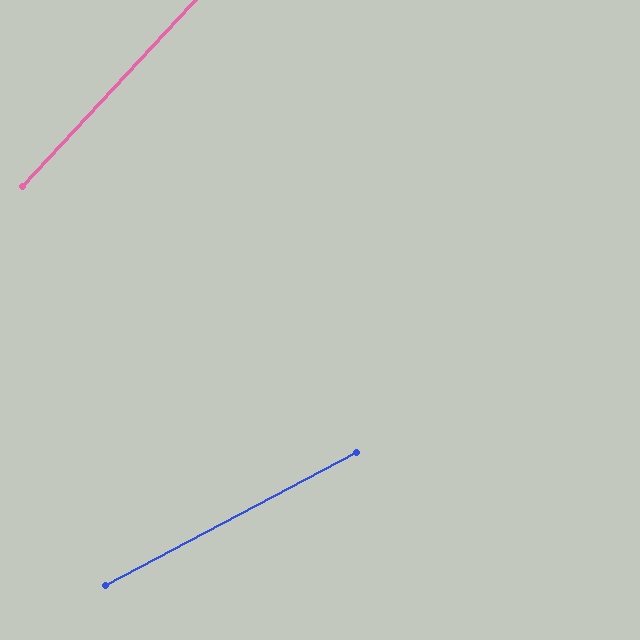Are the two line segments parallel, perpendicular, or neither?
Neither parallel nor perpendicular — they differ by about 19°.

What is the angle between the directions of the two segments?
Approximately 19 degrees.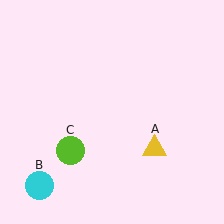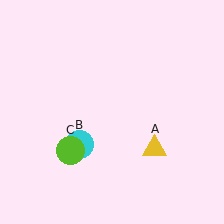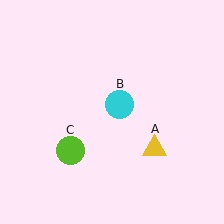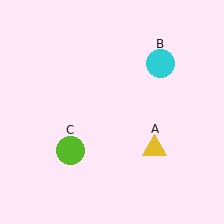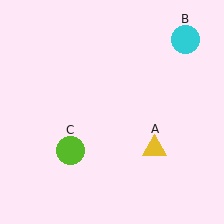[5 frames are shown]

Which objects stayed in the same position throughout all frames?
Yellow triangle (object A) and lime circle (object C) remained stationary.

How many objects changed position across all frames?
1 object changed position: cyan circle (object B).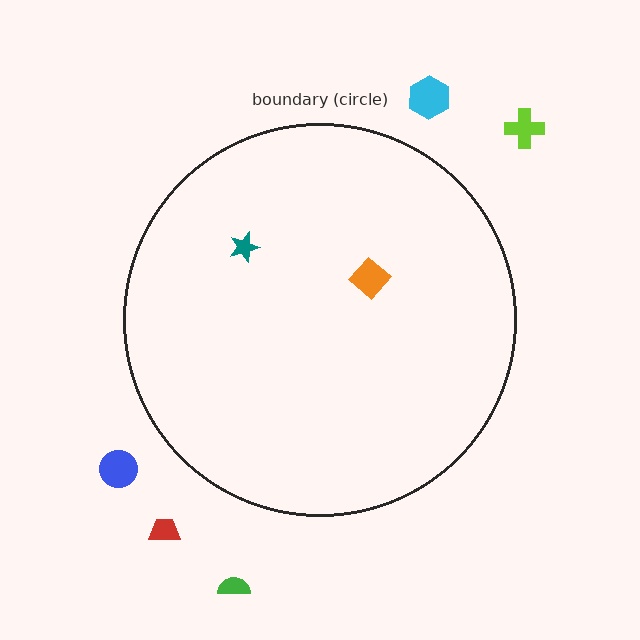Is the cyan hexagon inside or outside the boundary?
Outside.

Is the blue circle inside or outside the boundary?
Outside.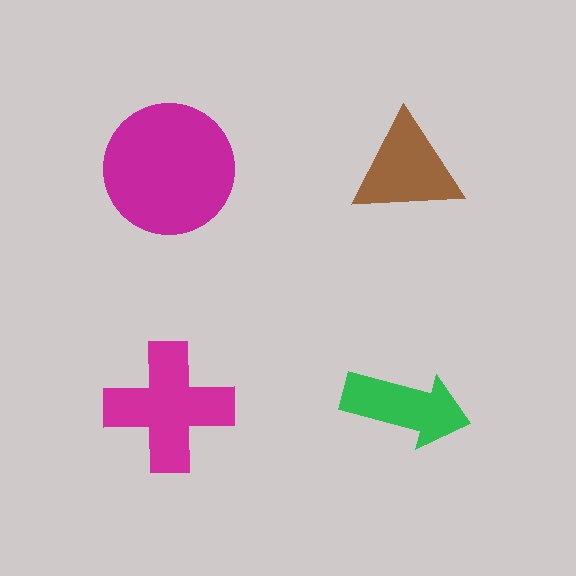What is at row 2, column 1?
A magenta cross.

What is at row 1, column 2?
A brown triangle.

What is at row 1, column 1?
A magenta circle.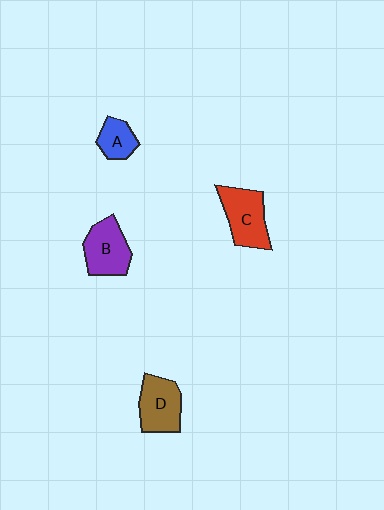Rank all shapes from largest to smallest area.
From largest to smallest: C (red), B (purple), D (brown), A (blue).